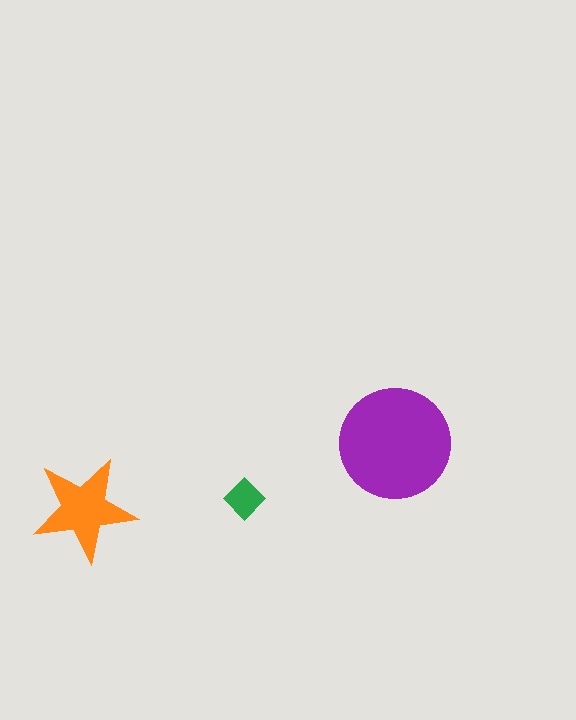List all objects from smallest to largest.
The green diamond, the orange star, the purple circle.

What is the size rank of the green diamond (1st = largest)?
3rd.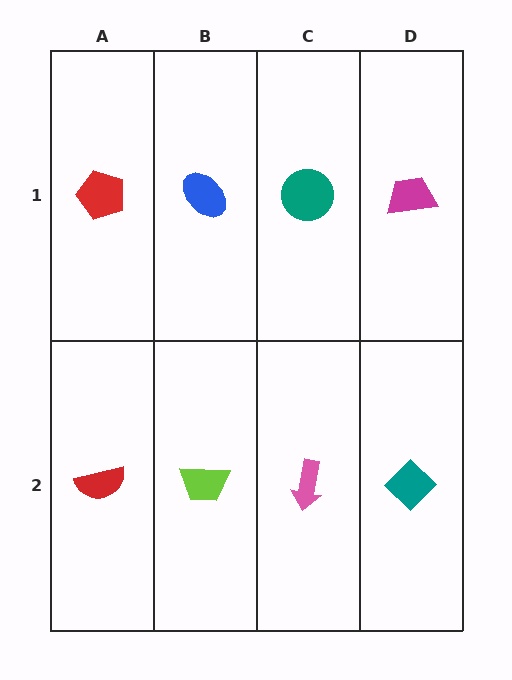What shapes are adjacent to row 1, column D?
A teal diamond (row 2, column D), a teal circle (row 1, column C).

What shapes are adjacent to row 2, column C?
A teal circle (row 1, column C), a lime trapezoid (row 2, column B), a teal diamond (row 2, column D).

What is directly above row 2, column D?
A magenta trapezoid.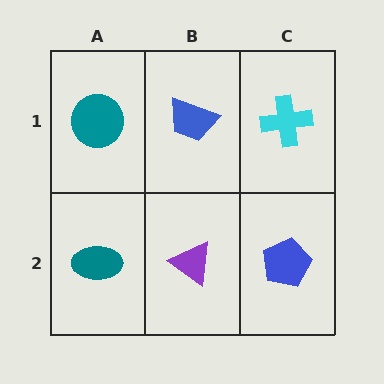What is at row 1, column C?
A cyan cross.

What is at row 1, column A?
A teal circle.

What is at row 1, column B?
A blue trapezoid.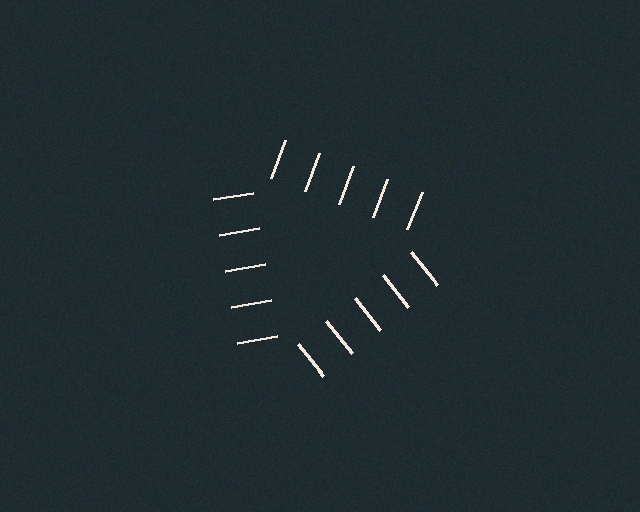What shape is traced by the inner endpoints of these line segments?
An illusory triangle — the line segments terminate on its edges but no continuous stroke is drawn.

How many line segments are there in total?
15 — 5 along each of the 3 edges.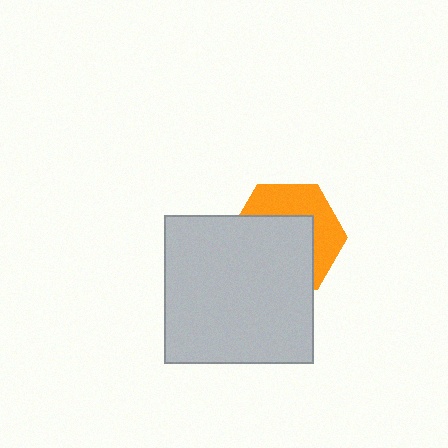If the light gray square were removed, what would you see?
You would see the complete orange hexagon.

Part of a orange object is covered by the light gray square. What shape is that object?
It is a hexagon.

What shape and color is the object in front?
The object in front is a light gray square.